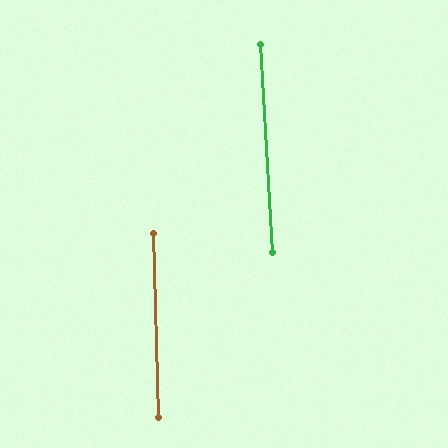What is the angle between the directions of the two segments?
Approximately 2 degrees.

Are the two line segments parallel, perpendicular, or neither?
Parallel — their directions differ by only 1.6°.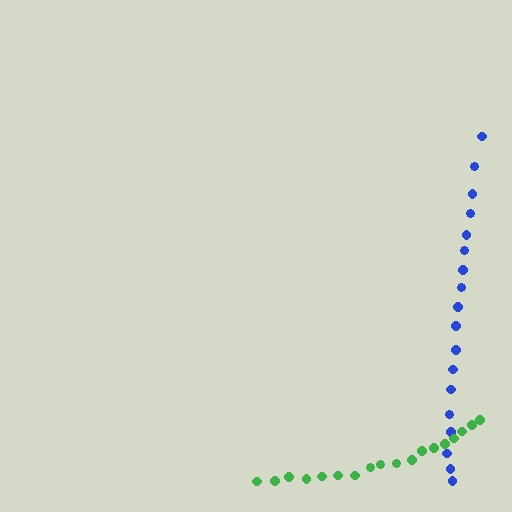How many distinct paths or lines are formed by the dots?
There are 2 distinct paths.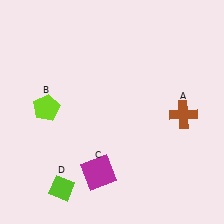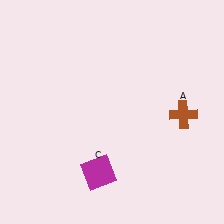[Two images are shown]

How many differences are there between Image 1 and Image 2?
There are 2 differences between the two images.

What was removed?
The lime diamond (D), the lime pentagon (B) were removed in Image 2.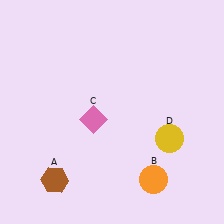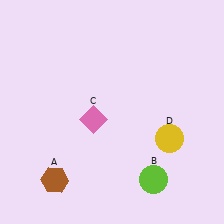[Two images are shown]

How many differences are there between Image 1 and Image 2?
There is 1 difference between the two images.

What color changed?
The circle (B) changed from orange in Image 1 to lime in Image 2.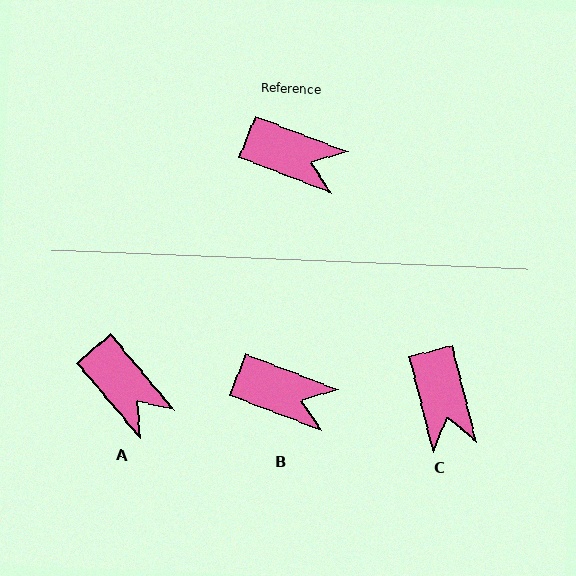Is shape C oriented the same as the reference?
No, it is off by about 55 degrees.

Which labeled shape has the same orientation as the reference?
B.